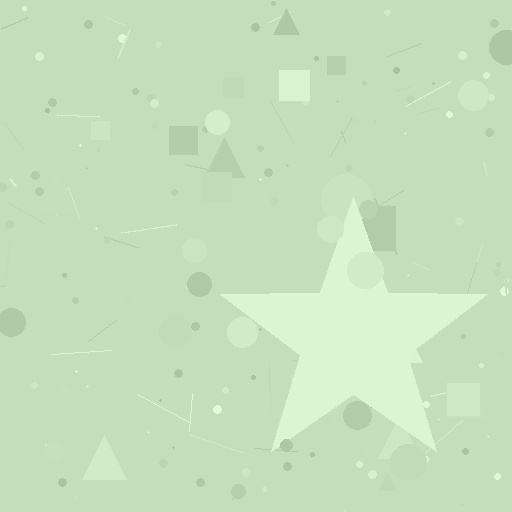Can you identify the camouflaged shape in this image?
The camouflaged shape is a star.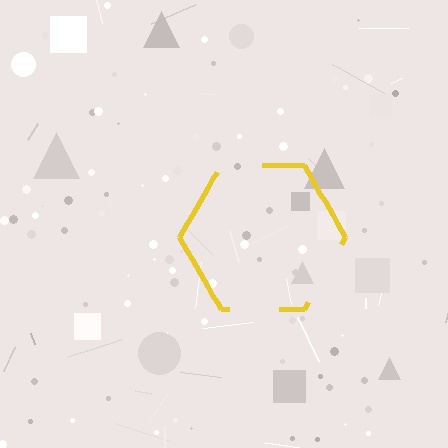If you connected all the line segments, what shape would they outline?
They would outline a hexagon.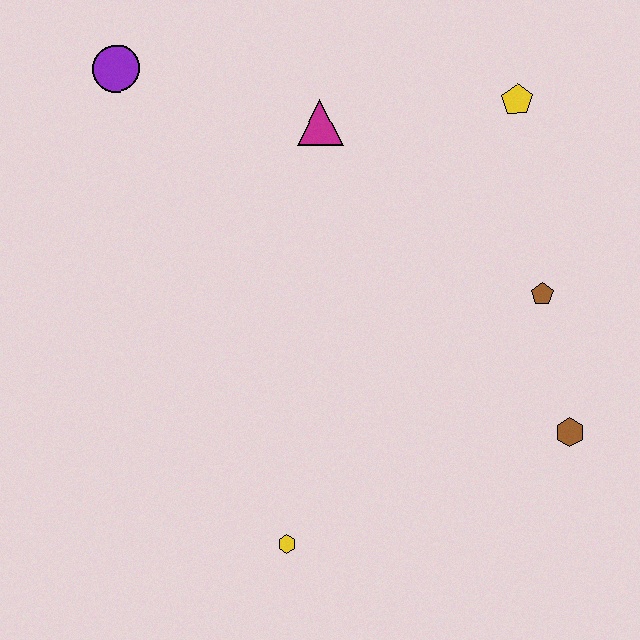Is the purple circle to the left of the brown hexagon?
Yes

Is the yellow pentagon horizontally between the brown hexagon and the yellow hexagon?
Yes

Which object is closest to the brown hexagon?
The brown pentagon is closest to the brown hexagon.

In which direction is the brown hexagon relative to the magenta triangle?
The brown hexagon is below the magenta triangle.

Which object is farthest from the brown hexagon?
The purple circle is farthest from the brown hexagon.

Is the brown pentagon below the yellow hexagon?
No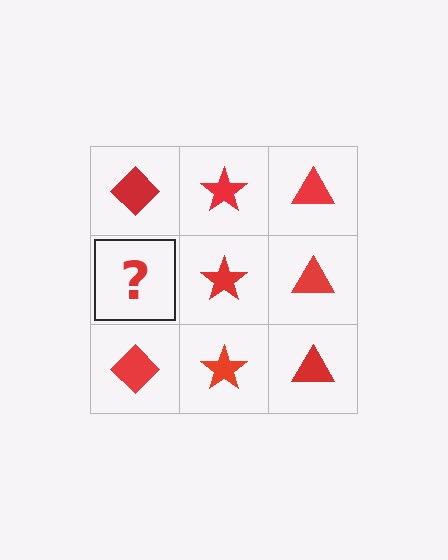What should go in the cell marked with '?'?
The missing cell should contain a red diamond.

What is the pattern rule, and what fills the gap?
The rule is that each column has a consistent shape. The gap should be filled with a red diamond.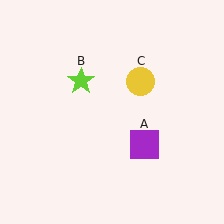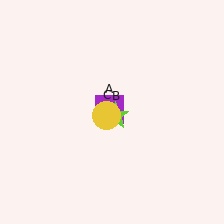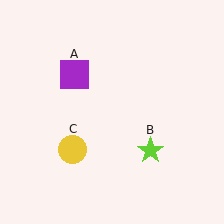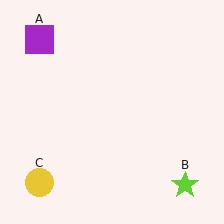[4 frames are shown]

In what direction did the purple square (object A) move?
The purple square (object A) moved up and to the left.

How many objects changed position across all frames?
3 objects changed position: purple square (object A), lime star (object B), yellow circle (object C).